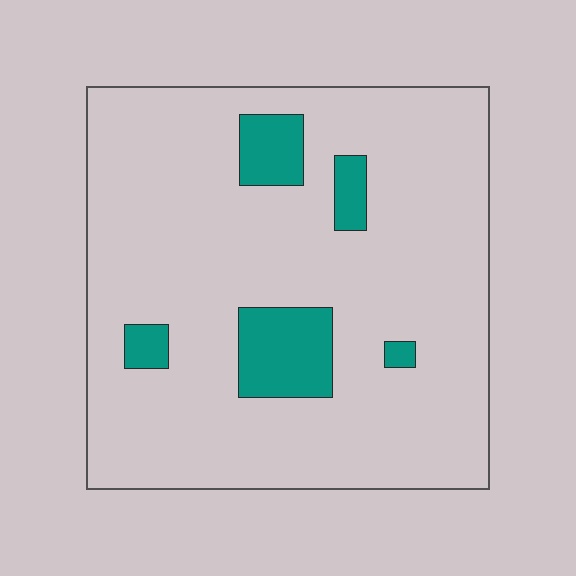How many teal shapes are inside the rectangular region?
5.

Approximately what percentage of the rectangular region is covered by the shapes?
Approximately 10%.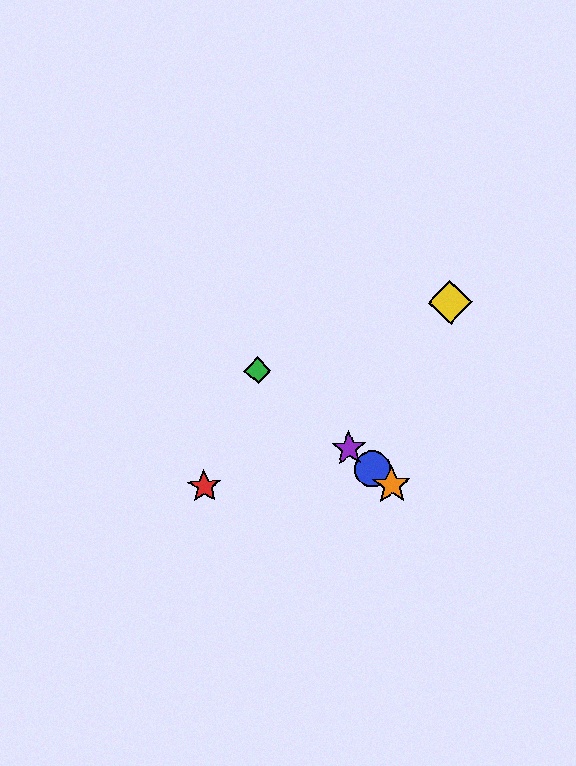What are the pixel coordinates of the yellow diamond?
The yellow diamond is at (450, 302).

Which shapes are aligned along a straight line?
The blue circle, the green diamond, the purple star, the orange star are aligned along a straight line.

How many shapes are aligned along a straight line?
4 shapes (the blue circle, the green diamond, the purple star, the orange star) are aligned along a straight line.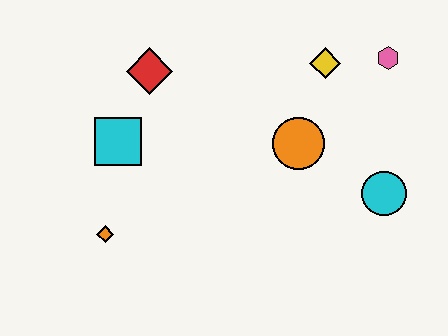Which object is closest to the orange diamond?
The cyan square is closest to the orange diamond.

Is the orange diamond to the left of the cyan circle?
Yes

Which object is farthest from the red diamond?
The cyan circle is farthest from the red diamond.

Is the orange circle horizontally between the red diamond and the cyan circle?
Yes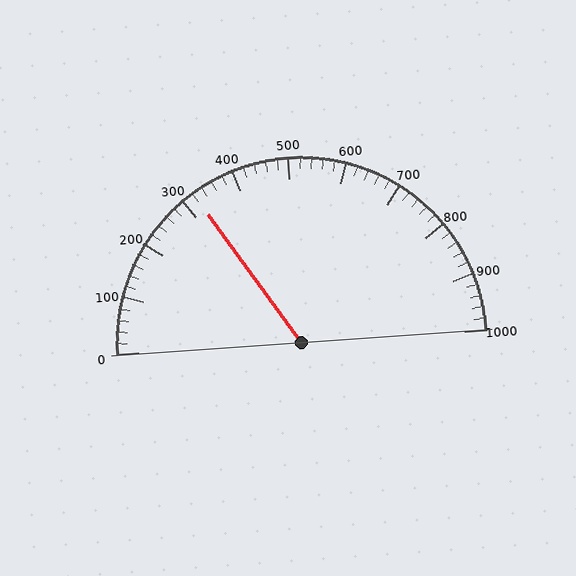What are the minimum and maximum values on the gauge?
The gauge ranges from 0 to 1000.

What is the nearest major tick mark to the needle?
The nearest major tick mark is 300.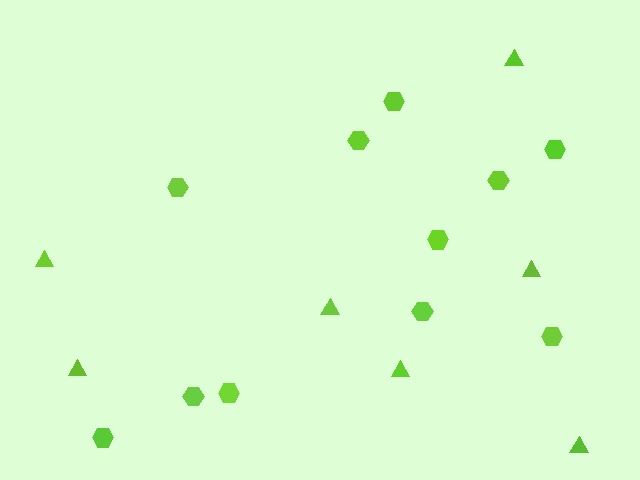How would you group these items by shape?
There are 2 groups: one group of triangles (7) and one group of hexagons (11).